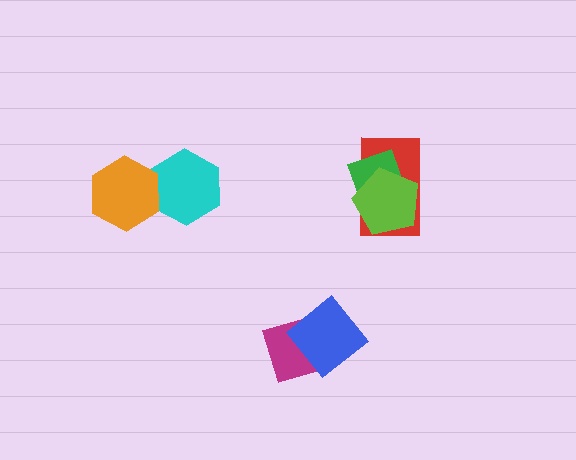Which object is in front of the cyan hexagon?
The orange hexagon is in front of the cyan hexagon.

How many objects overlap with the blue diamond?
1 object overlaps with the blue diamond.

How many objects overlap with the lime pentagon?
2 objects overlap with the lime pentagon.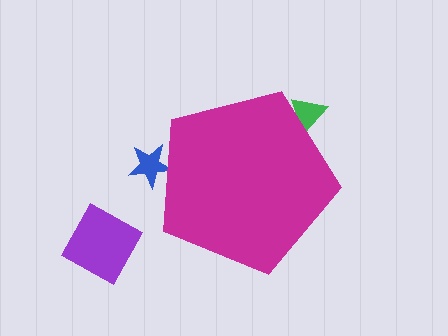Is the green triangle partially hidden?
Yes, the green triangle is partially hidden behind the magenta pentagon.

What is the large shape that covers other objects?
A magenta pentagon.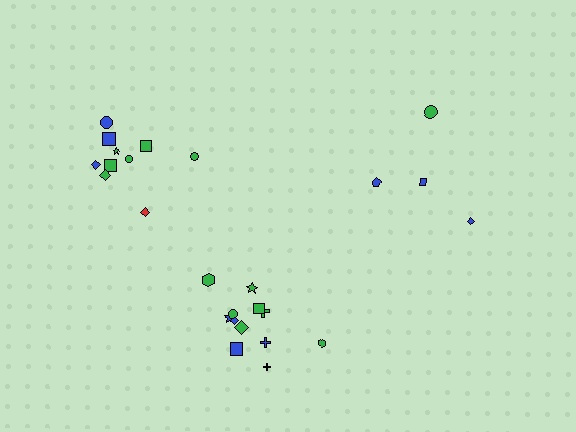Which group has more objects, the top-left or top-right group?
The top-left group.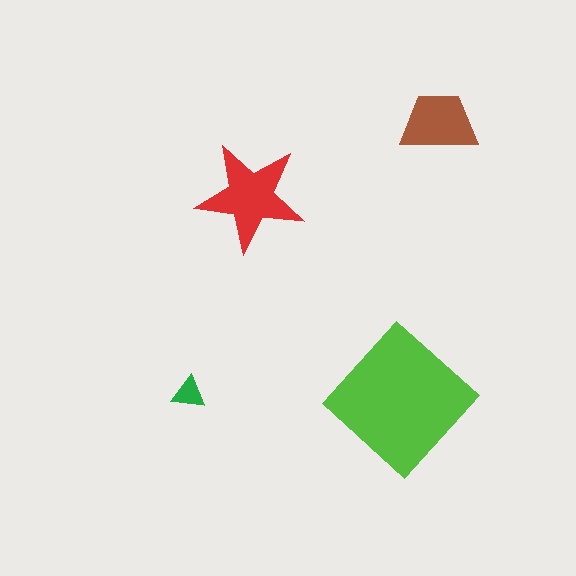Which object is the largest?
The lime diamond.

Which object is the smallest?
The green triangle.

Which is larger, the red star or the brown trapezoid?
The red star.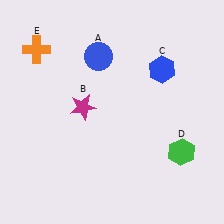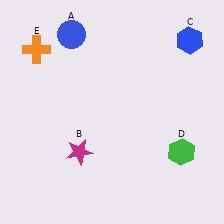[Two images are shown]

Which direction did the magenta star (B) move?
The magenta star (B) moved down.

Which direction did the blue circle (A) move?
The blue circle (A) moved left.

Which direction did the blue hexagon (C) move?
The blue hexagon (C) moved up.